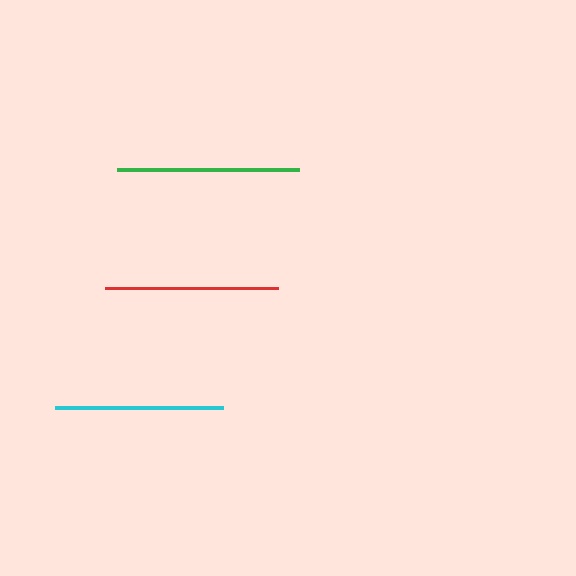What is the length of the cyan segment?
The cyan segment is approximately 169 pixels long.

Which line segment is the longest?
The green line is the longest at approximately 182 pixels.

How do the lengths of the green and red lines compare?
The green and red lines are approximately the same length.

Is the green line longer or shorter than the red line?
The green line is longer than the red line.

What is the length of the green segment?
The green segment is approximately 182 pixels long.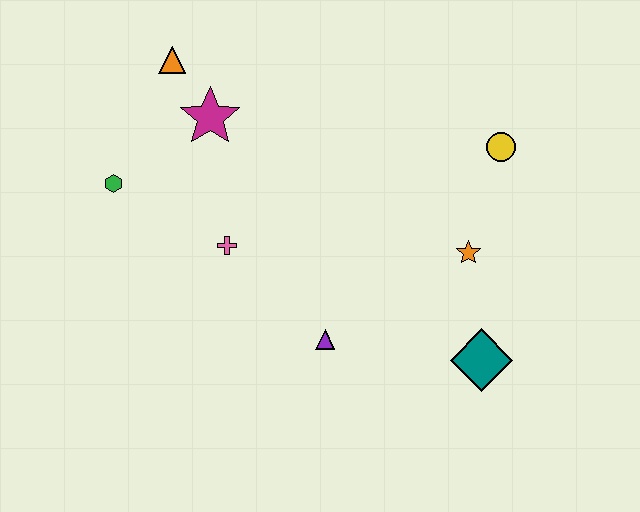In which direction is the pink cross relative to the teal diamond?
The pink cross is to the left of the teal diamond.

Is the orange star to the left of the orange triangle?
No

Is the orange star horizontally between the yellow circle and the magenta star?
Yes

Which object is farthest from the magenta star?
The teal diamond is farthest from the magenta star.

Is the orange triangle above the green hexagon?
Yes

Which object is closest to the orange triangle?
The magenta star is closest to the orange triangle.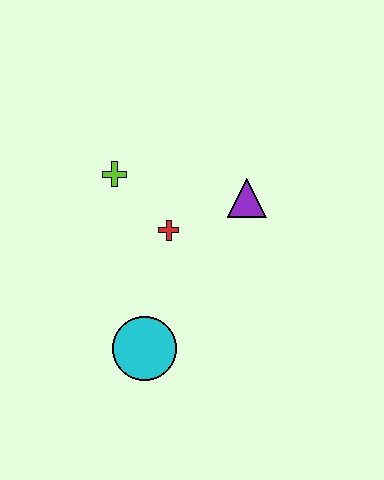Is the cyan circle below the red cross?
Yes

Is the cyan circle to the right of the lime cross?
Yes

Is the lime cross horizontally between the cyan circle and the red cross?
No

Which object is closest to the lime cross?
The red cross is closest to the lime cross.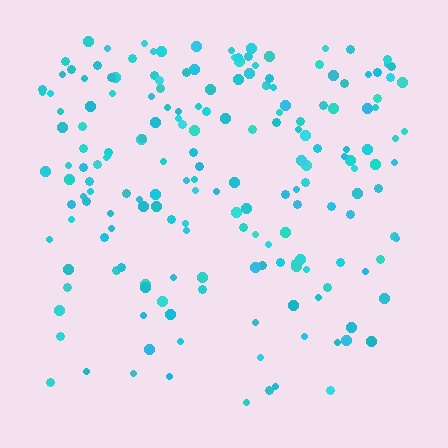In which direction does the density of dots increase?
From bottom to top, with the top side densest.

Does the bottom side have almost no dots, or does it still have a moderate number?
Still a moderate number, just noticeably fewer than the top.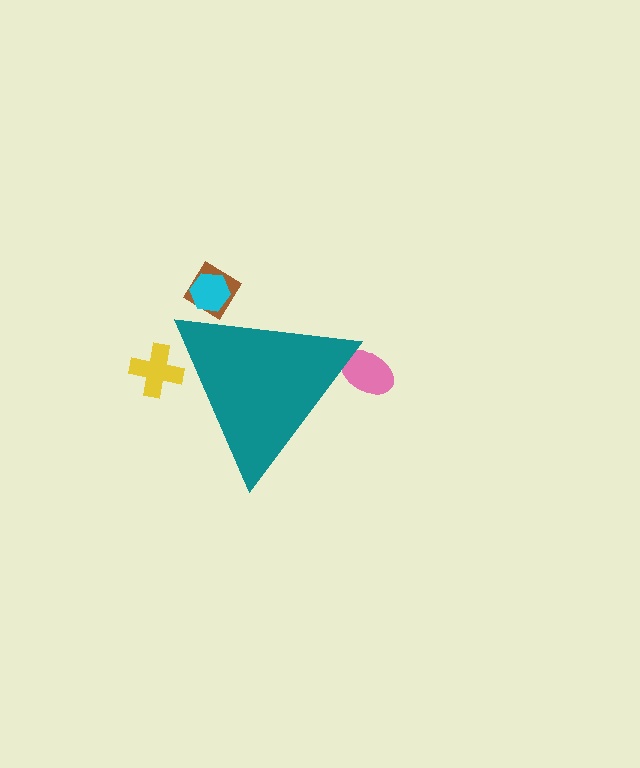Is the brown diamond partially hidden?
Yes, the brown diamond is partially hidden behind the teal triangle.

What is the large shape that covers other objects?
A teal triangle.